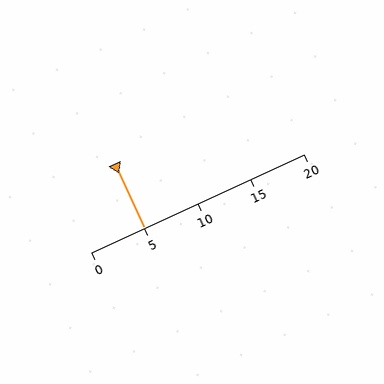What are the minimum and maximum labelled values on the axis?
The axis runs from 0 to 20.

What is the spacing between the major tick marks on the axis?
The major ticks are spaced 5 apart.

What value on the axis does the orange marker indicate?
The marker indicates approximately 5.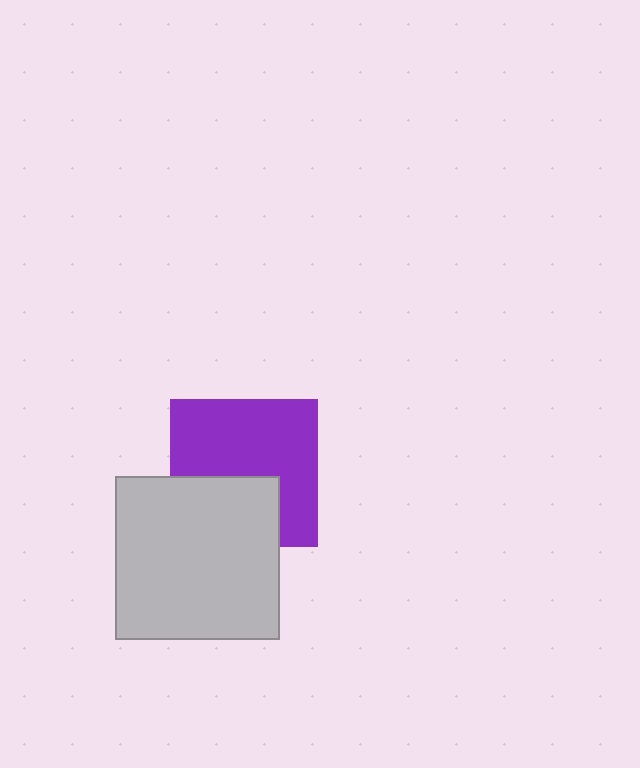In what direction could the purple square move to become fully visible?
The purple square could move up. That would shift it out from behind the light gray square entirely.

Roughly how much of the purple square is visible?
About half of it is visible (roughly 64%).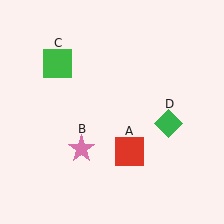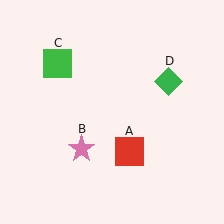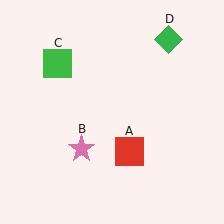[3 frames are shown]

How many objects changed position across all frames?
1 object changed position: green diamond (object D).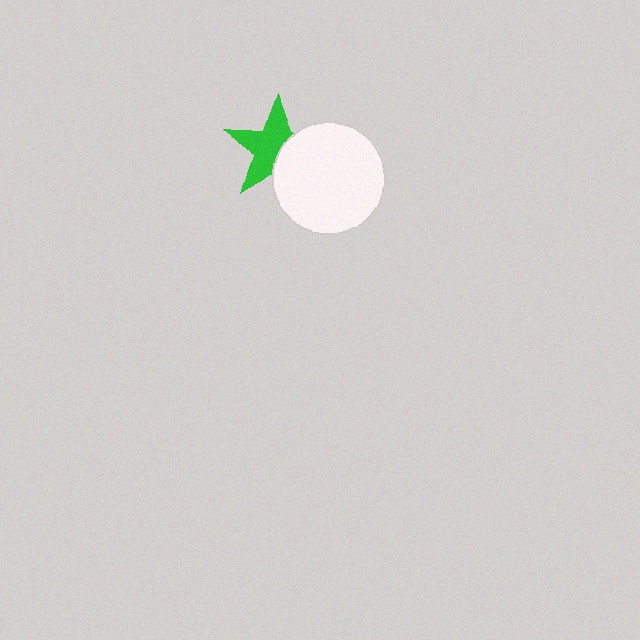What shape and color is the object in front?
The object in front is a white circle.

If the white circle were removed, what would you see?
You would see the complete green star.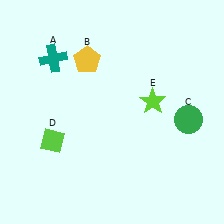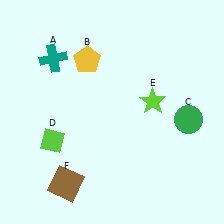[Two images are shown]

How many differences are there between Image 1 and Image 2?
There is 1 difference between the two images.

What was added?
A brown square (F) was added in Image 2.